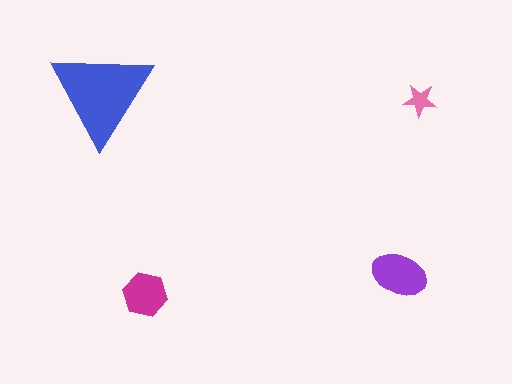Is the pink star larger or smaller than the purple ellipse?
Smaller.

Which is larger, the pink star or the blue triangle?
The blue triangle.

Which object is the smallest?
The pink star.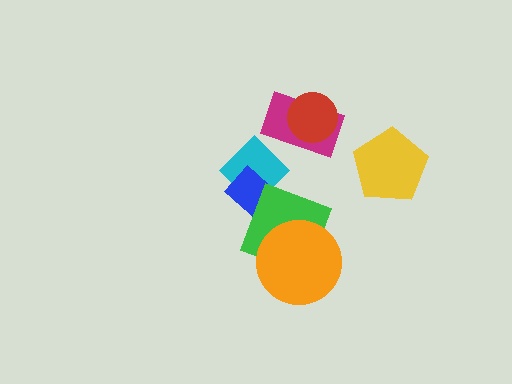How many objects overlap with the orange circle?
1 object overlaps with the orange circle.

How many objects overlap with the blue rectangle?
2 objects overlap with the blue rectangle.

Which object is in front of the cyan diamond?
The blue rectangle is in front of the cyan diamond.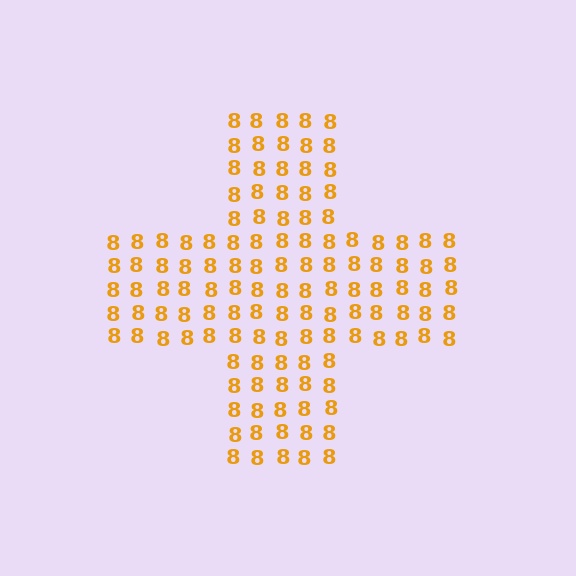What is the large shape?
The large shape is a cross.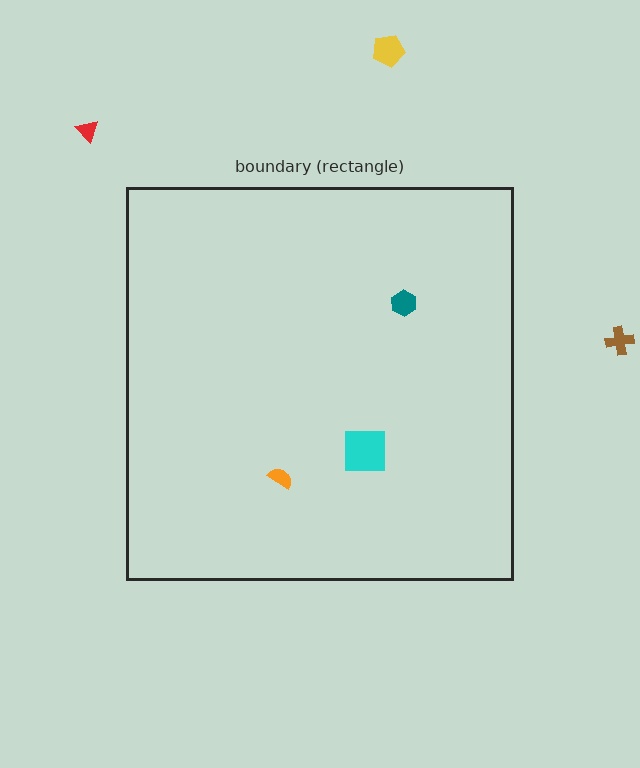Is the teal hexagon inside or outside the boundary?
Inside.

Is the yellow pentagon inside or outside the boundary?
Outside.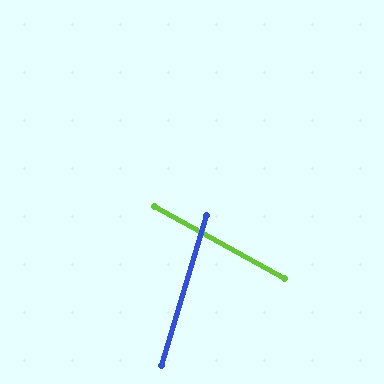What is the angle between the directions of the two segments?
Approximately 78 degrees.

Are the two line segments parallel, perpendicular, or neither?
Neither parallel nor perpendicular — they differ by about 78°.